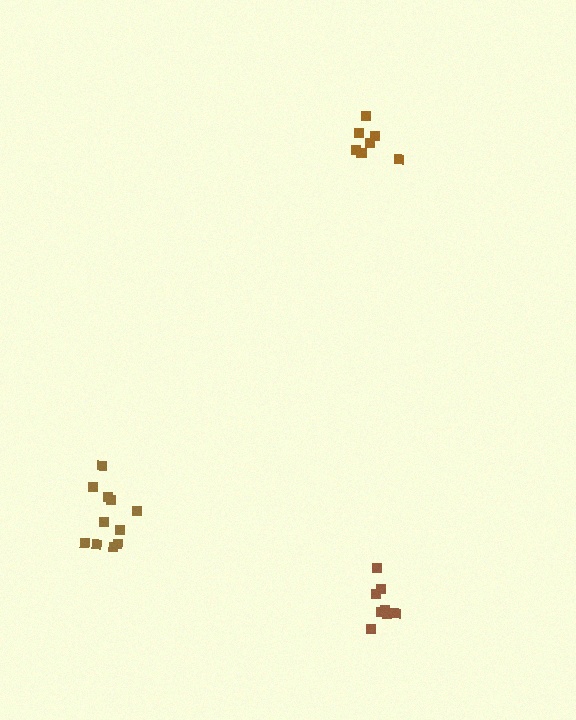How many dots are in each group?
Group 1: 11 dots, Group 2: 8 dots, Group 3: 7 dots (26 total).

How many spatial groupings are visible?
There are 3 spatial groupings.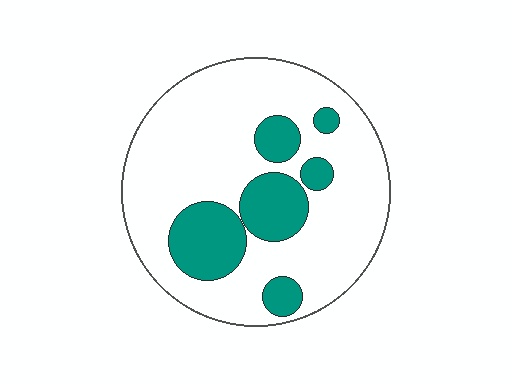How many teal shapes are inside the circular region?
6.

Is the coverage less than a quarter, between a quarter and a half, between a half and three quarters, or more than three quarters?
Less than a quarter.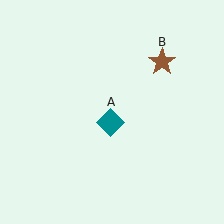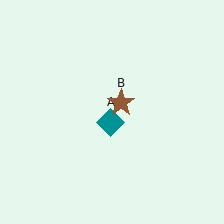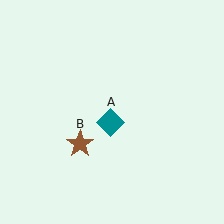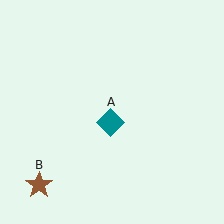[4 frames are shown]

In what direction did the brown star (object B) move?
The brown star (object B) moved down and to the left.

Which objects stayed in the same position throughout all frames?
Teal diamond (object A) remained stationary.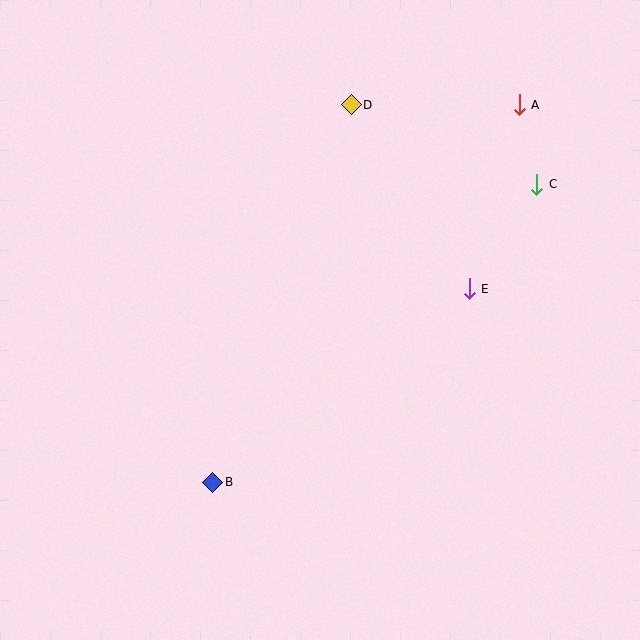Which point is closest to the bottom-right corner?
Point E is closest to the bottom-right corner.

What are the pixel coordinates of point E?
Point E is at (469, 289).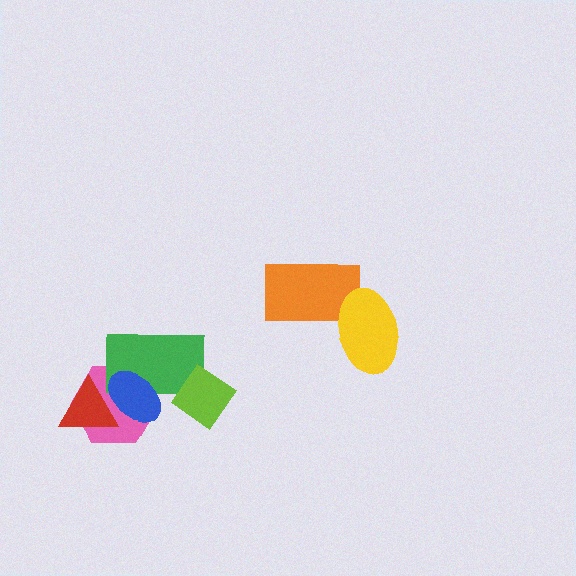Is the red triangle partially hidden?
Yes, it is partially covered by another shape.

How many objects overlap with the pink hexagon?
3 objects overlap with the pink hexagon.